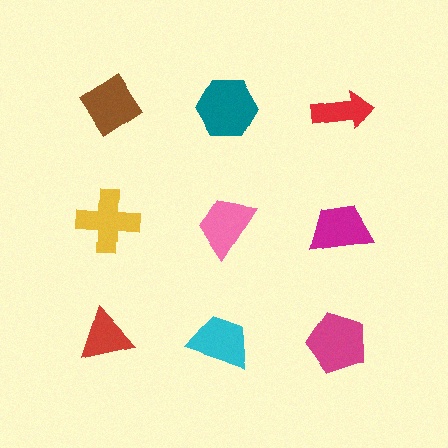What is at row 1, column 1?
A brown diamond.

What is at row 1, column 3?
A red arrow.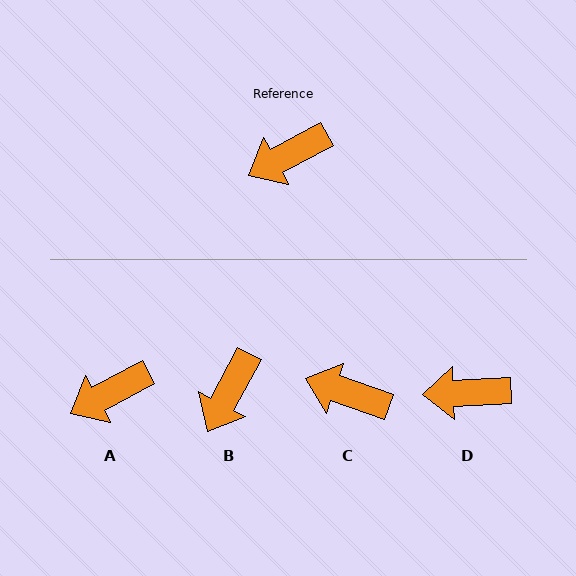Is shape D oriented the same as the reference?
No, it is off by about 25 degrees.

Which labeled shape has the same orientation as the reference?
A.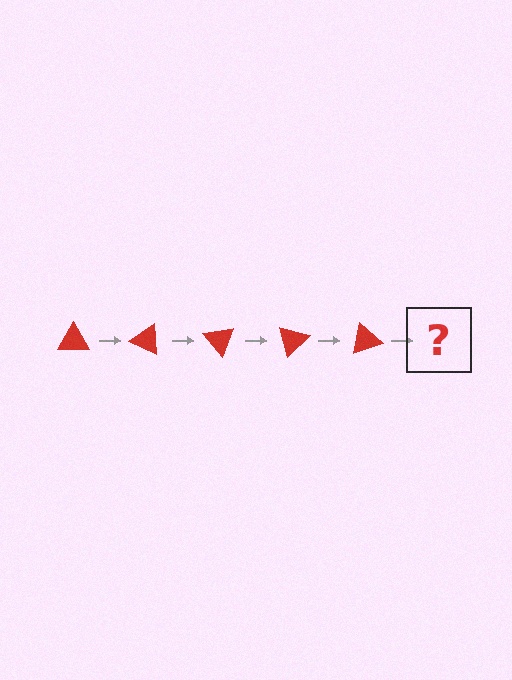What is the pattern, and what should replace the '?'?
The pattern is that the triangle rotates 25 degrees each step. The '?' should be a red triangle rotated 125 degrees.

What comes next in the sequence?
The next element should be a red triangle rotated 125 degrees.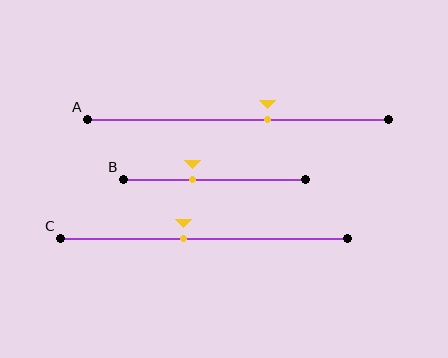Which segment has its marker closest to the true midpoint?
Segment C has its marker closest to the true midpoint.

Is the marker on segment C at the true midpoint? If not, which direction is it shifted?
No, the marker on segment C is shifted to the left by about 7% of the segment length.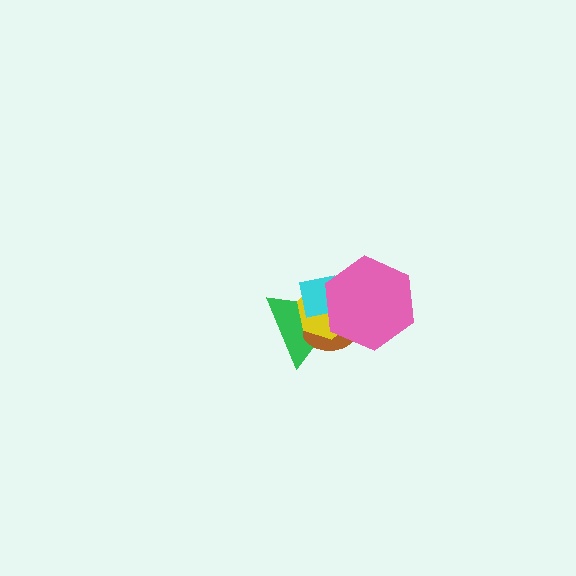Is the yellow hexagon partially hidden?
Yes, it is partially covered by another shape.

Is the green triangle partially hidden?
Yes, it is partially covered by another shape.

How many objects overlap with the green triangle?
4 objects overlap with the green triangle.